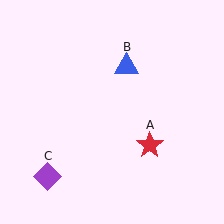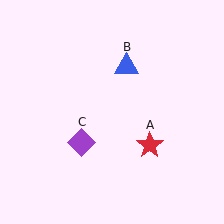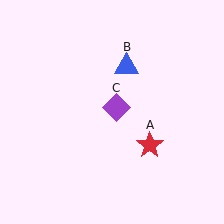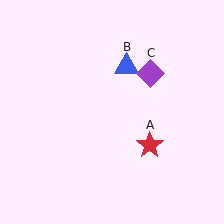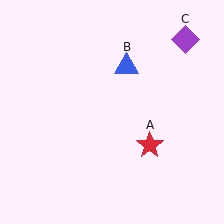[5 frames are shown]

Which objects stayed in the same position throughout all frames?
Red star (object A) and blue triangle (object B) remained stationary.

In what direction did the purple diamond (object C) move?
The purple diamond (object C) moved up and to the right.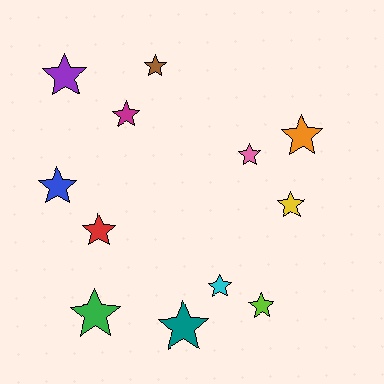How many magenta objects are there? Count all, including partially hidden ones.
There is 1 magenta object.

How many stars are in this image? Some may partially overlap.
There are 12 stars.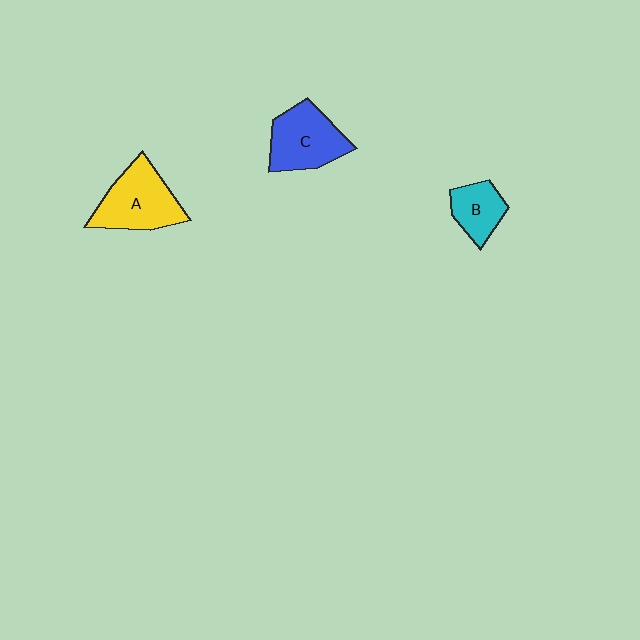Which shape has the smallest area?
Shape B (cyan).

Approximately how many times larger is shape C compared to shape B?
Approximately 1.6 times.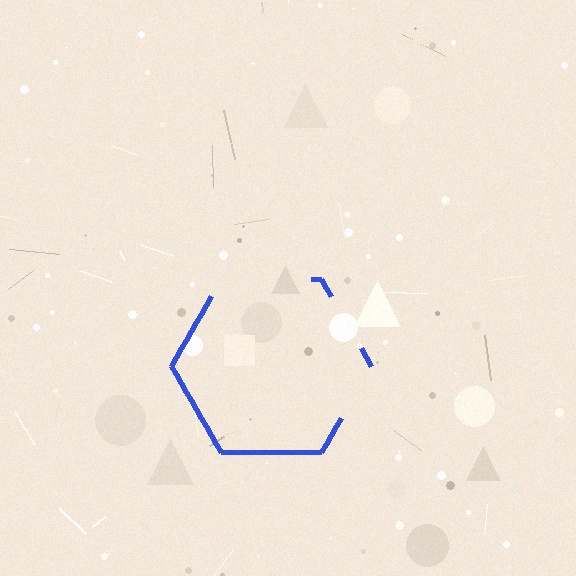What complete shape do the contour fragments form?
The contour fragments form a hexagon.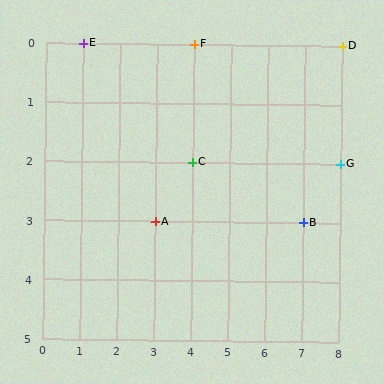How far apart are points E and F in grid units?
Points E and F are 3 columns apart.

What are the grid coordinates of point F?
Point F is at grid coordinates (4, 0).